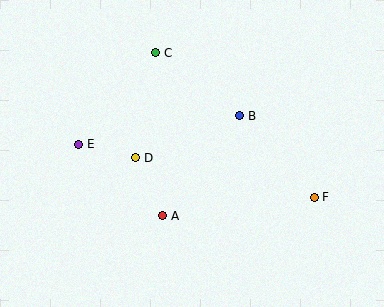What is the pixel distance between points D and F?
The distance between D and F is 183 pixels.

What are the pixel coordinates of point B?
Point B is at (240, 116).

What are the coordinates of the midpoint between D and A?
The midpoint between D and A is at (149, 187).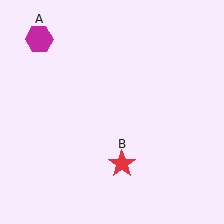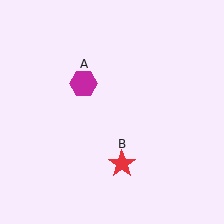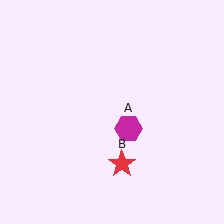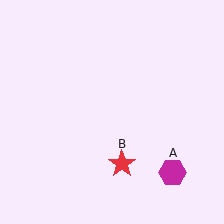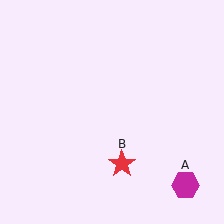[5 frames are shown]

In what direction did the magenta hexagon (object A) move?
The magenta hexagon (object A) moved down and to the right.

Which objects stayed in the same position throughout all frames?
Red star (object B) remained stationary.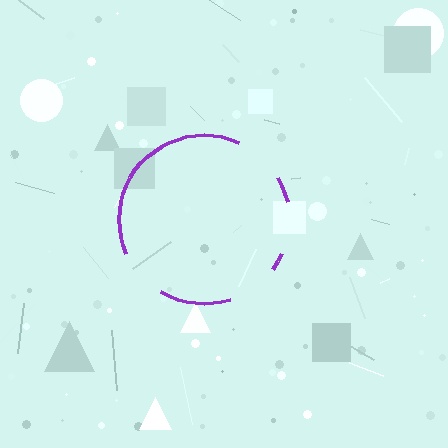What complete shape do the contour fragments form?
The contour fragments form a circle.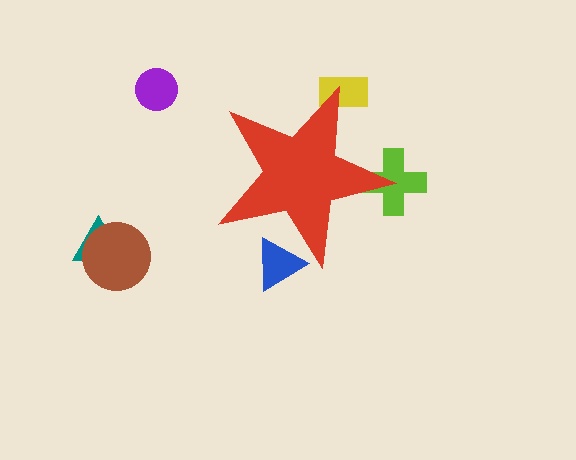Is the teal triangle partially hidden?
No, the teal triangle is fully visible.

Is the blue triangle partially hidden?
Yes, the blue triangle is partially hidden behind the red star.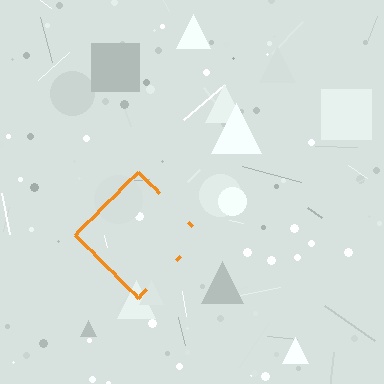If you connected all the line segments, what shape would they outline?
They would outline a diamond.